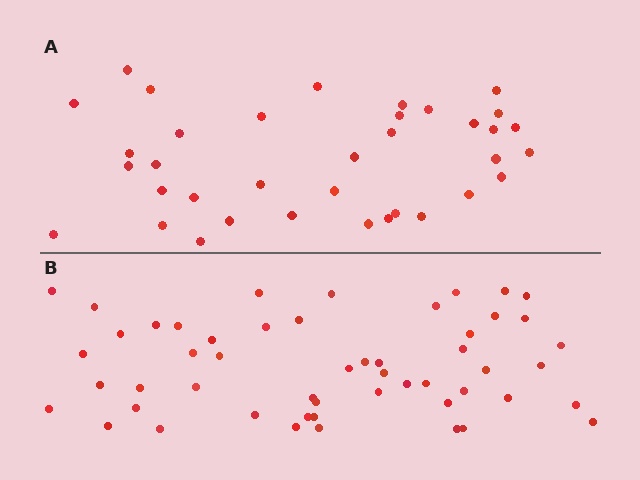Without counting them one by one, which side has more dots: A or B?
Region B (the bottom region) has more dots.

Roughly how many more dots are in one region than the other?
Region B has approximately 15 more dots than region A.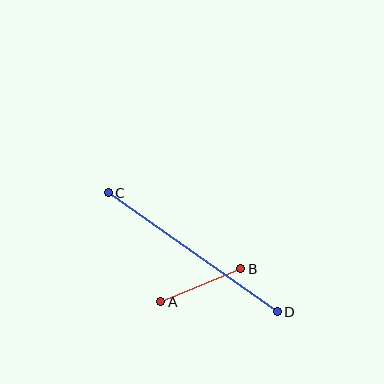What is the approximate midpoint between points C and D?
The midpoint is at approximately (193, 252) pixels.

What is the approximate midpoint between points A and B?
The midpoint is at approximately (201, 285) pixels.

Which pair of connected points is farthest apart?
Points C and D are farthest apart.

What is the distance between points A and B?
The distance is approximately 86 pixels.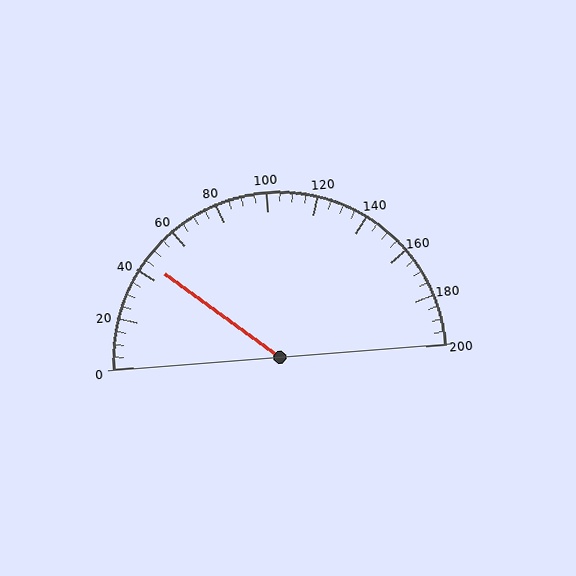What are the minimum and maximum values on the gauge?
The gauge ranges from 0 to 200.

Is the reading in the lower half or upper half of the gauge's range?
The reading is in the lower half of the range (0 to 200).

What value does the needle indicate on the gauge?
The needle indicates approximately 45.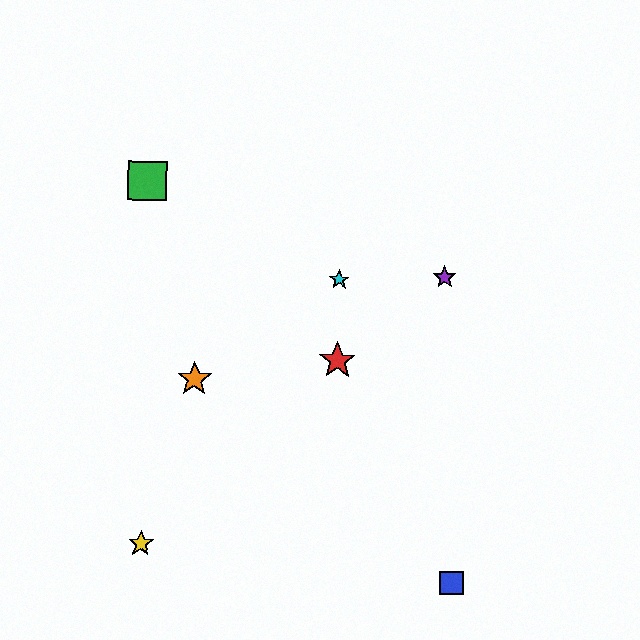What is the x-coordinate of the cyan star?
The cyan star is at x≈339.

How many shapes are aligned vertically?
2 shapes (the red star, the cyan star) are aligned vertically.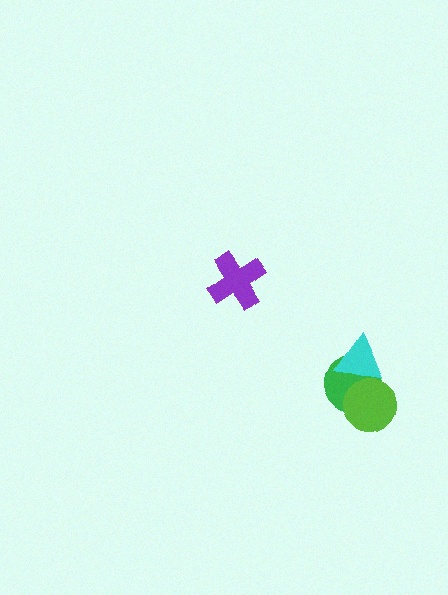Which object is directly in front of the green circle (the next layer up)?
The lime circle is directly in front of the green circle.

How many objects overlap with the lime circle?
2 objects overlap with the lime circle.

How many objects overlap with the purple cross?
0 objects overlap with the purple cross.